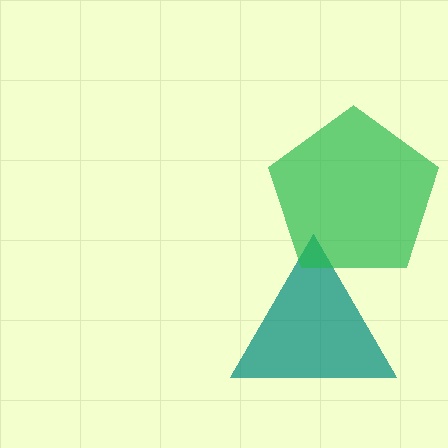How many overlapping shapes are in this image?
There are 2 overlapping shapes in the image.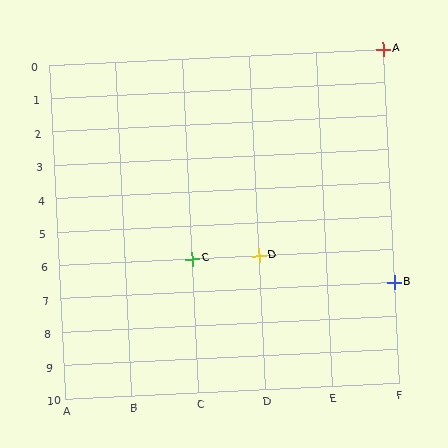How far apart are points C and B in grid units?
Points C and B are 3 columns and 1 row apart (about 3.2 grid units diagonally).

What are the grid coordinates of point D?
Point D is at grid coordinates (D, 6).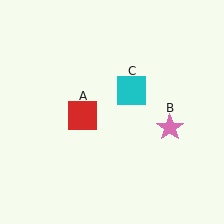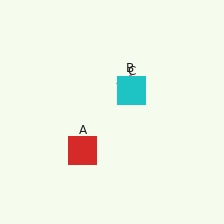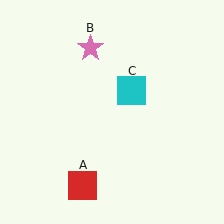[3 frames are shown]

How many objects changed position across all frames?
2 objects changed position: red square (object A), pink star (object B).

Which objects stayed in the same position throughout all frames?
Cyan square (object C) remained stationary.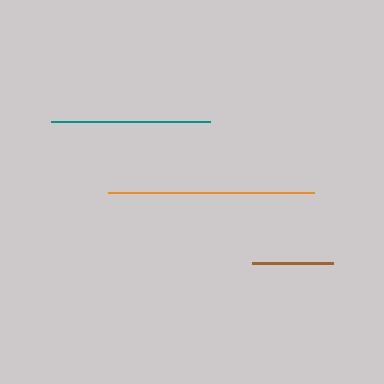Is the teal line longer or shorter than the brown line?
The teal line is longer than the brown line.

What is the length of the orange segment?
The orange segment is approximately 206 pixels long.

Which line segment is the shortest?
The brown line is the shortest at approximately 81 pixels.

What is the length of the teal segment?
The teal segment is approximately 159 pixels long.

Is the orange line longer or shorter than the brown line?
The orange line is longer than the brown line.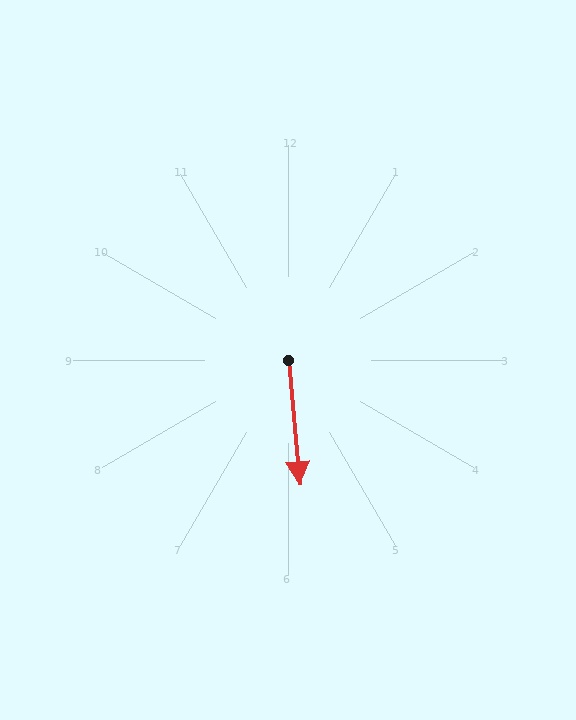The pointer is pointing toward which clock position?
Roughly 6 o'clock.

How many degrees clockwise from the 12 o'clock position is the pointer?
Approximately 175 degrees.